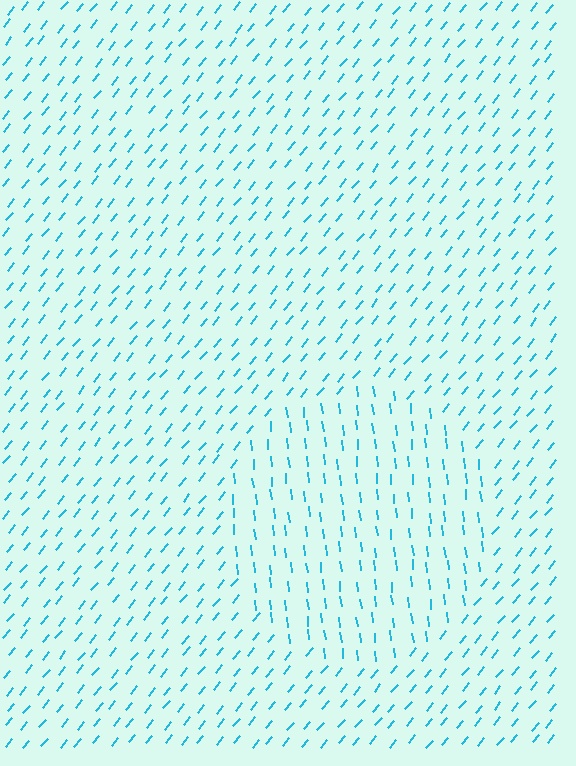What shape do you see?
I see a circle.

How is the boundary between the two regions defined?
The boundary is defined purely by a change in line orientation (approximately 45 degrees difference). All lines are the same color and thickness.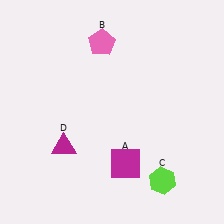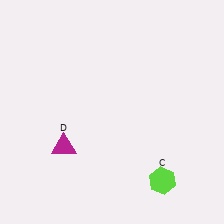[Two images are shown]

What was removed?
The magenta square (A), the pink pentagon (B) were removed in Image 2.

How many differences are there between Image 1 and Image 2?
There are 2 differences between the two images.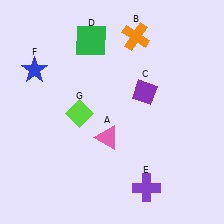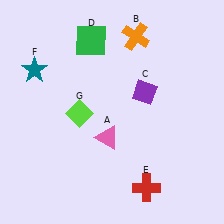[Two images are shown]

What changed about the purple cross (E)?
In Image 1, E is purple. In Image 2, it changed to red.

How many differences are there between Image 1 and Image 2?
There are 2 differences between the two images.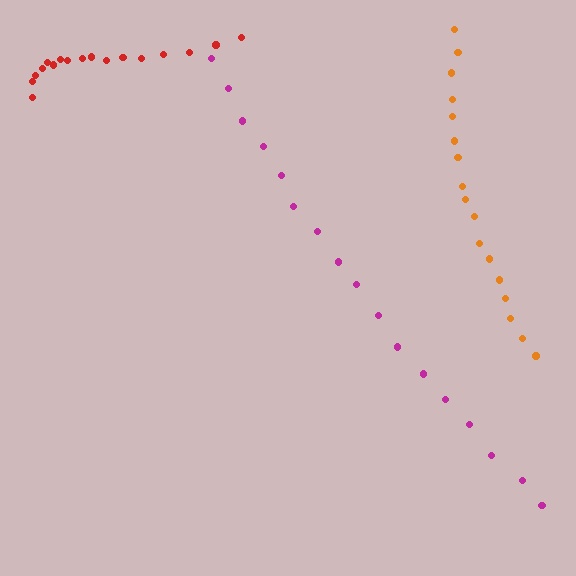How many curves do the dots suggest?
There are 3 distinct paths.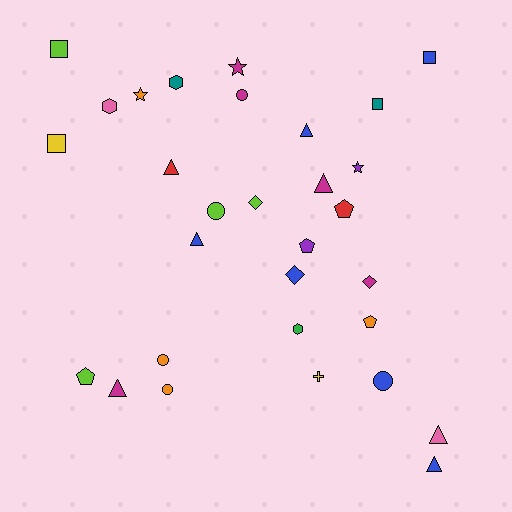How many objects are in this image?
There are 30 objects.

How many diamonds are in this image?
There are 3 diamonds.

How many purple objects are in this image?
There are 2 purple objects.